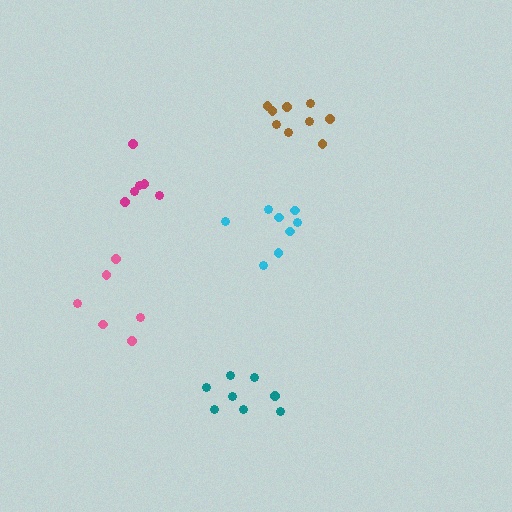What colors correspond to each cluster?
The clusters are colored: teal, cyan, brown, magenta, pink.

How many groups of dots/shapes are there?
There are 5 groups.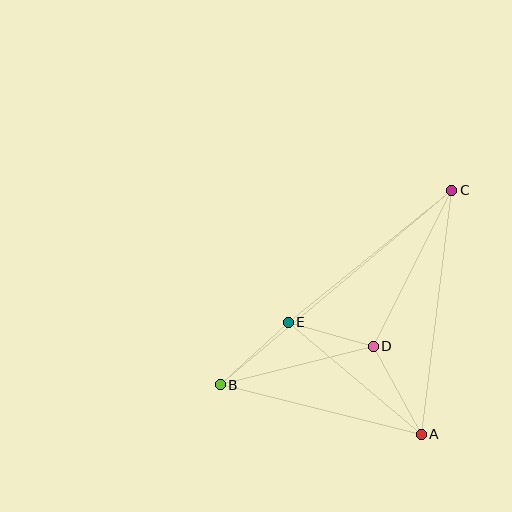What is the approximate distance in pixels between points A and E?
The distance between A and E is approximately 174 pixels.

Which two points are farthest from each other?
Points B and C are farthest from each other.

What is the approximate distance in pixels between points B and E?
The distance between B and E is approximately 92 pixels.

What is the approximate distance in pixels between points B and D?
The distance between B and D is approximately 158 pixels.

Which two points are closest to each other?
Points D and E are closest to each other.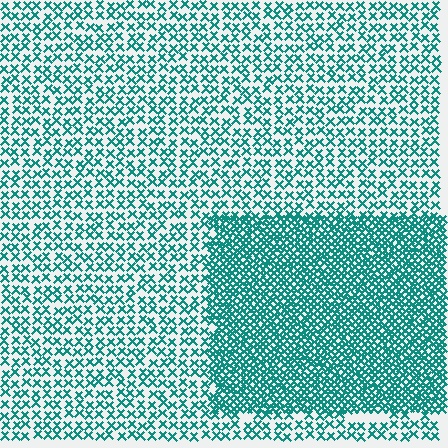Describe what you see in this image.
The image contains small teal elements arranged at two different densities. A rectangle-shaped region is visible where the elements are more densely packed than the surrounding area.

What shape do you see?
I see a rectangle.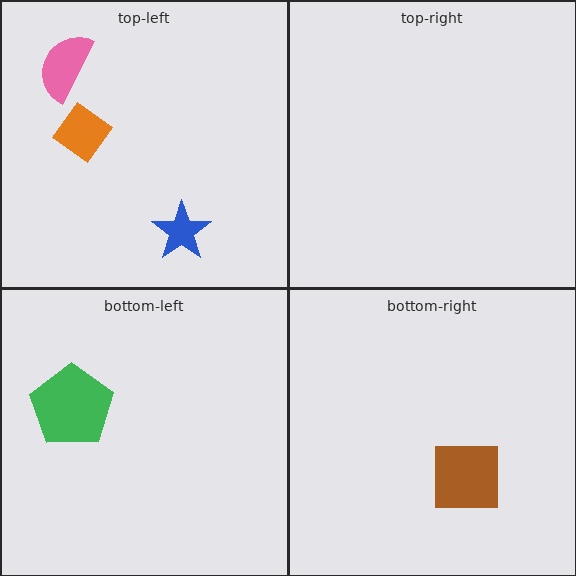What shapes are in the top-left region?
The blue star, the orange diamond, the pink semicircle.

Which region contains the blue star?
The top-left region.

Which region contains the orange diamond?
The top-left region.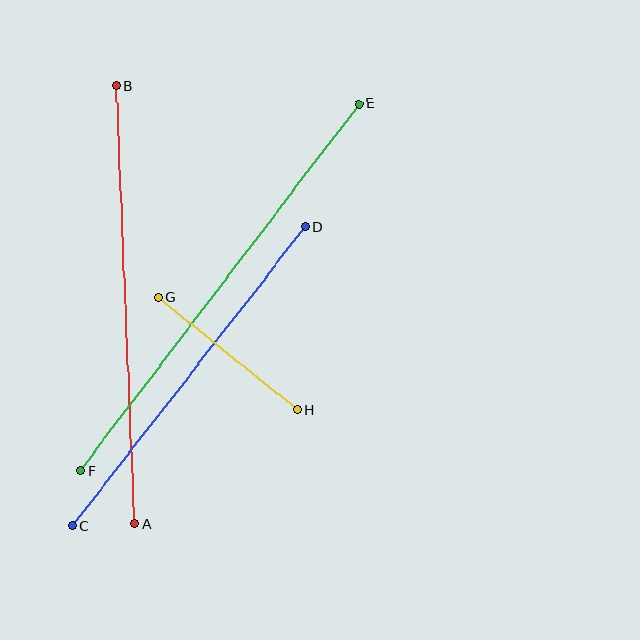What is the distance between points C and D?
The distance is approximately 379 pixels.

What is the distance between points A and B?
The distance is approximately 438 pixels.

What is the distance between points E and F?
The distance is approximately 461 pixels.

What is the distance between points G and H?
The distance is approximately 179 pixels.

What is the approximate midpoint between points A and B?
The midpoint is at approximately (126, 305) pixels.